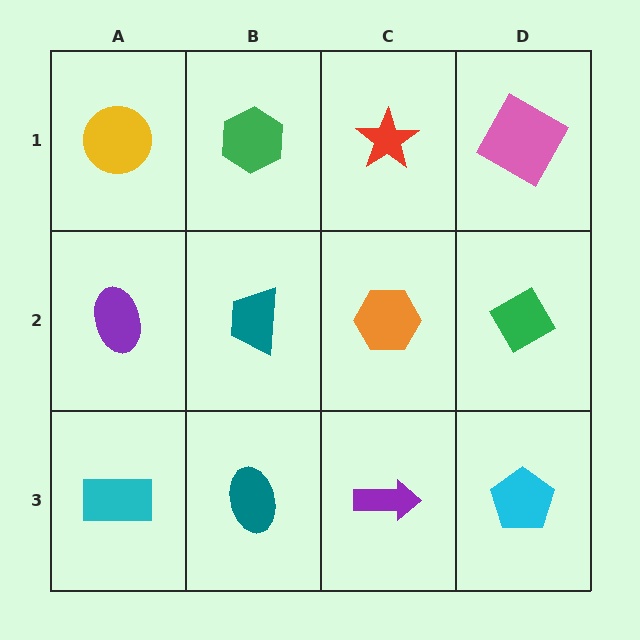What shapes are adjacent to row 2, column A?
A yellow circle (row 1, column A), a cyan rectangle (row 3, column A), a teal trapezoid (row 2, column B).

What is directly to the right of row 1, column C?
A pink square.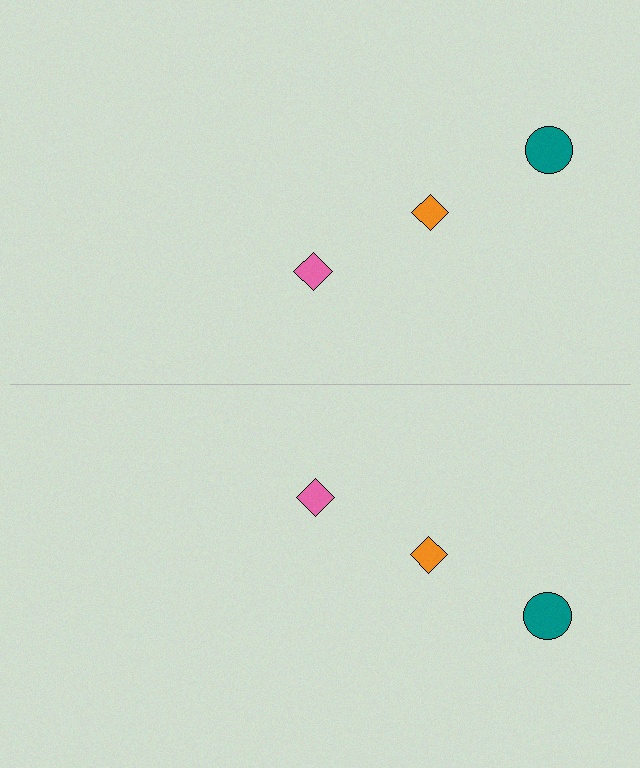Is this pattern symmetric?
Yes, this pattern has bilateral (reflection) symmetry.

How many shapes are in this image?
There are 6 shapes in this image.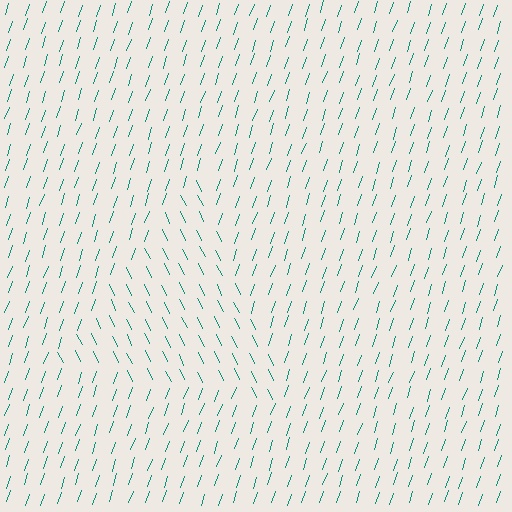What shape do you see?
I see a triangle.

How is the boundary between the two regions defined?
The boundary is defined purely by a change in line orientation (approximately 45 degrees difference). All lines are the same color and thickness.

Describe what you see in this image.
The image is filled with small teal line segments. A triangle region in the image has lines oriented differently from the surrounding lines, creating a visible texture boundary.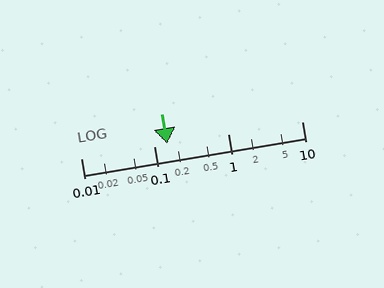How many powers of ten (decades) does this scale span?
The scale spans 3 decades, from 0.01 to 10.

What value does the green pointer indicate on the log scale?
The pointer indicates approximately 0.15.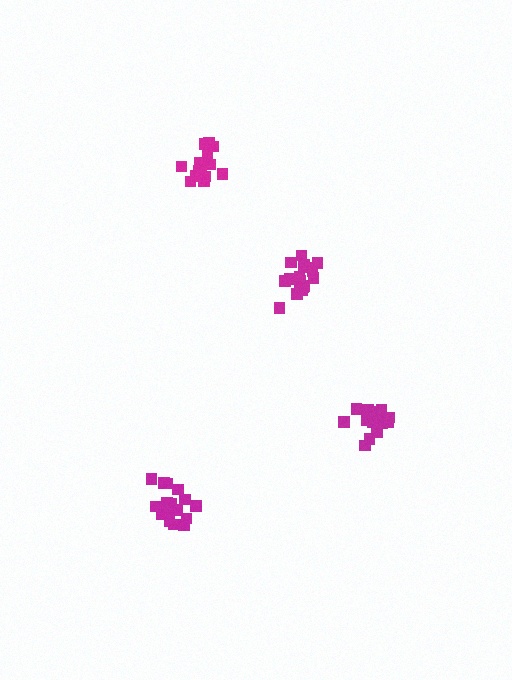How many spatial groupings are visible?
There are 4 spatial groupings.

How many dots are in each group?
Group 1: 17 dots, Group 2: 18 dots, Group 3: 14 dots, Group 4: 17 dots (66 total).